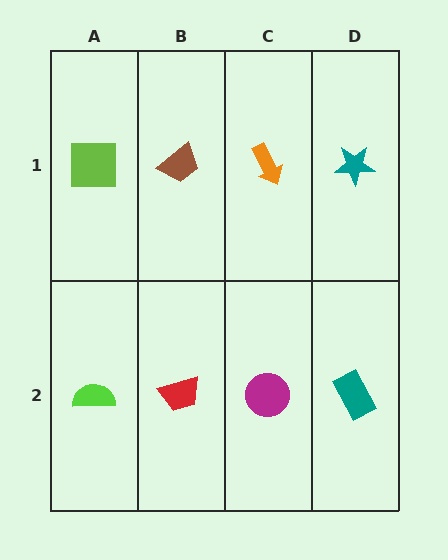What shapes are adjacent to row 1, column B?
A red trapezoid (row 2, column B), a lime square (row 1, column A), an orange arrow (row 1, column C).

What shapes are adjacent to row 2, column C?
An orange arrow (row 1, column C), a red trapezoid (row 2, column B), a teal rectangle (row 2, column D).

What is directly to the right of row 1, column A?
A brown trapezoid.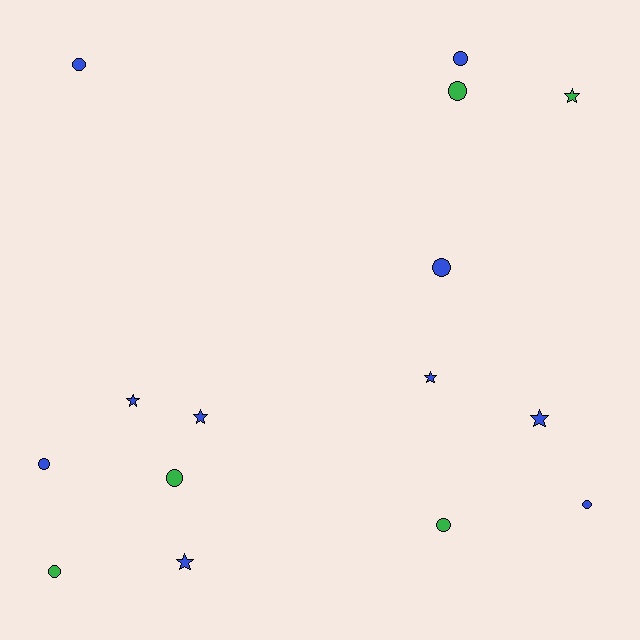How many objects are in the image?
There are 15 objects.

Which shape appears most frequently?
Circle, with 9 objects.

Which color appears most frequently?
Blue, with 10 objects.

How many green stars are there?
There is 1 green star.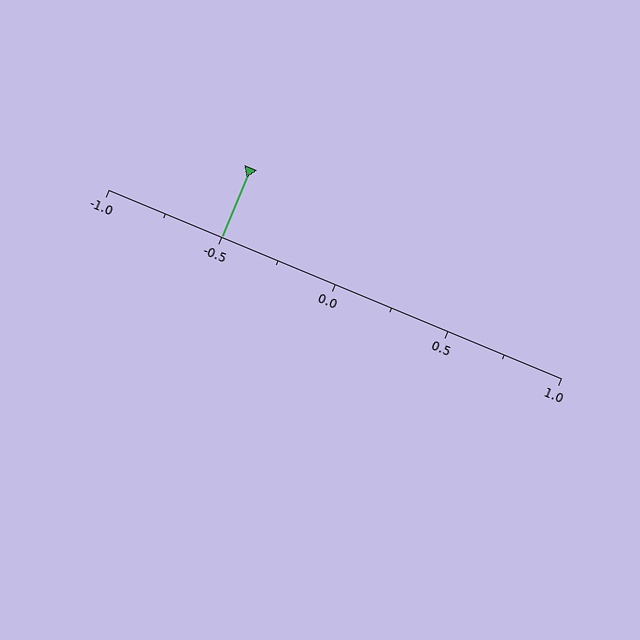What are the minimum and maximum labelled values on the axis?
The axis runs from -1.0 to 1.0.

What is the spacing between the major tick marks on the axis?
The major ticks are spaced 0.5 apart.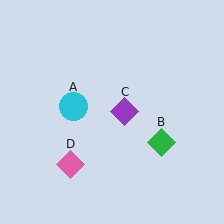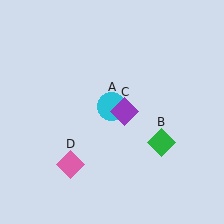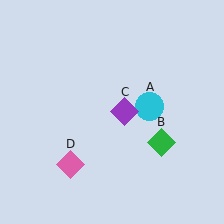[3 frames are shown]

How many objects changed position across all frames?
1 object changed position: cyan circle (object A).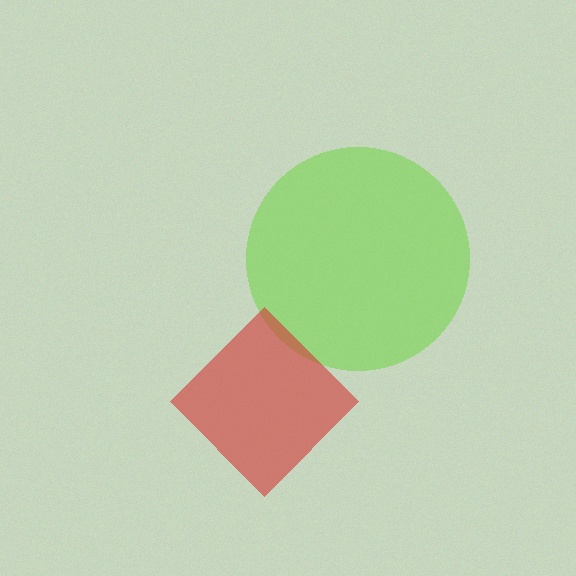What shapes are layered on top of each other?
The layered shapes are: a lime circle, a red diamond.